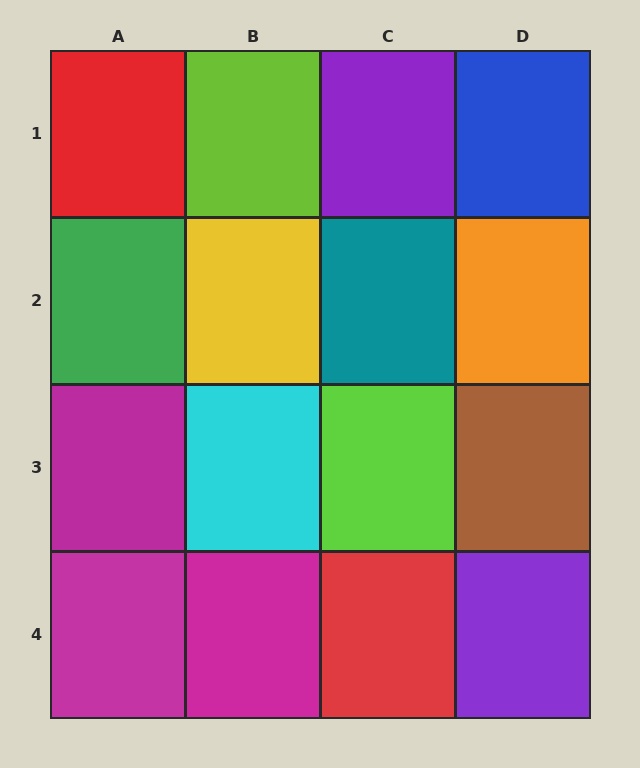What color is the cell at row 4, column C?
Red.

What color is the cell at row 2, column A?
Green.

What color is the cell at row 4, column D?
Purple.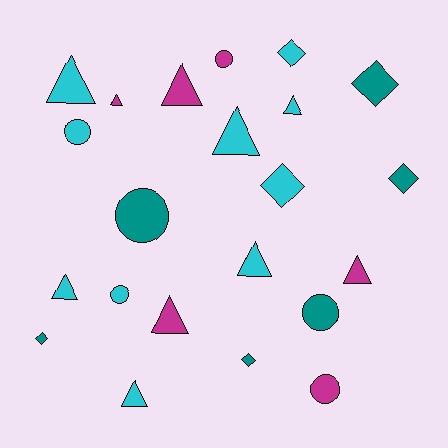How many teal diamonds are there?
There are 4 teal diamonds.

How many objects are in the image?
There are 22 objects.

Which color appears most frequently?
Cyan, with 10 objects.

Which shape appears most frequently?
Triangle, with 10 objects.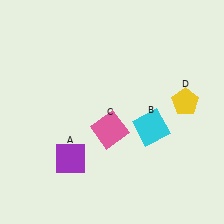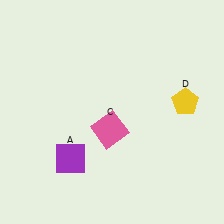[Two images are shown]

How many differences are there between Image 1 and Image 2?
There is 1 difference between the two images.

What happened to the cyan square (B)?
The cyan square (B) was removed in Image 2. It was in the bottom-right area of Image 1.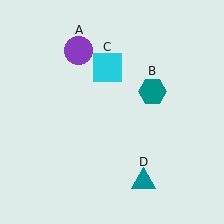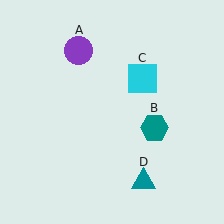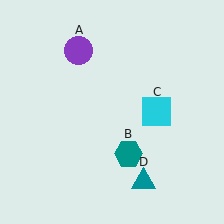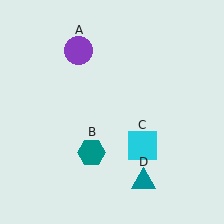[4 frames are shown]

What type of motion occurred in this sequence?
The teal hexagon (object B), cyan square (object C) rotated clockwise around the center of the scene.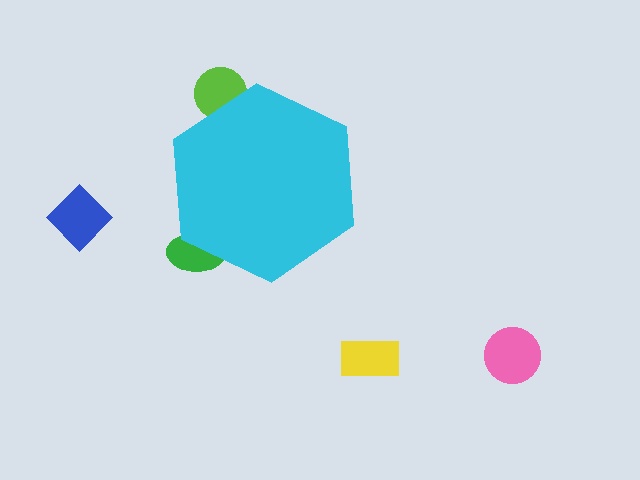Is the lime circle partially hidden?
Yes, the lime circle is partially hidden behind the cyan hexagon.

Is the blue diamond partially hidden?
No, the blue diamond is fully visible.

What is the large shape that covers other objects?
A cyan hexagon.